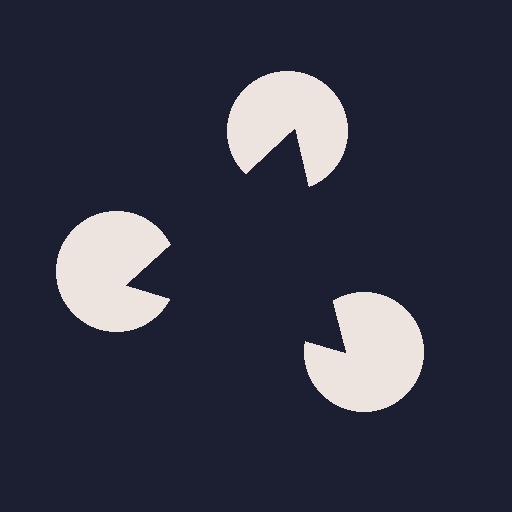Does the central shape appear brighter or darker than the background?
It typically appears slightly darker than the background, even though no actual brightness change is drawn.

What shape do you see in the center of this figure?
An illusory triangle — its edges are inferred from the aligned wedge cuts in the pac-man discs, not physically drawn.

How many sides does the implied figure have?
3 sides.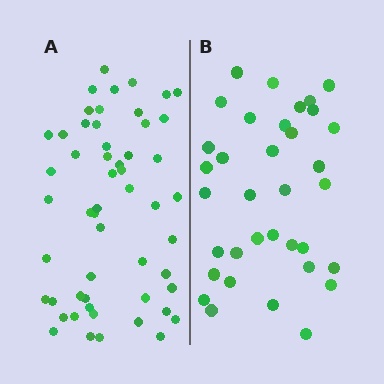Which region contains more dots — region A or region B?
Region A (the left region) has more dots.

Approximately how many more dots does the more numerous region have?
Region A has approximately 20 more dots than region B.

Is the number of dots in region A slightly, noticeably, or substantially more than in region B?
Region A has substantially more. The ratio is roughly 1.5 to 1.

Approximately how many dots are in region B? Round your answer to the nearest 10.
About 40 dots. (The exact count is 35, which rounds to 40.)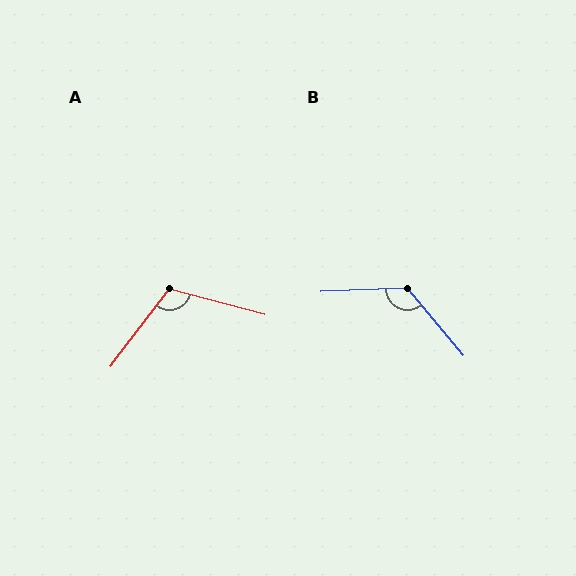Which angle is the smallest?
A, at approximately 112 degrees.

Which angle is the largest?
B, at approximately 127 degrees.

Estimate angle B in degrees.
Approximately 127 degrees.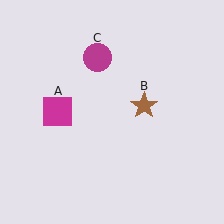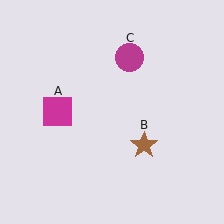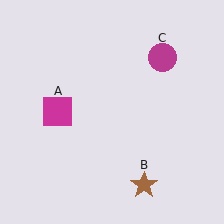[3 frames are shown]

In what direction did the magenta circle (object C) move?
The magenta circle (object C) moved right.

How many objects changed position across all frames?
2 objects changed position: brown star (object B), magenta circle (object C).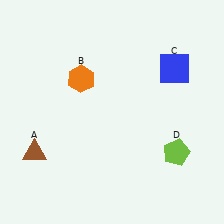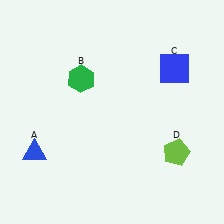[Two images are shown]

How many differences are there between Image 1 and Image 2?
There are 2 differences between the two images.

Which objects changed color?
A changed from brown to blue. B changed from orange to green.